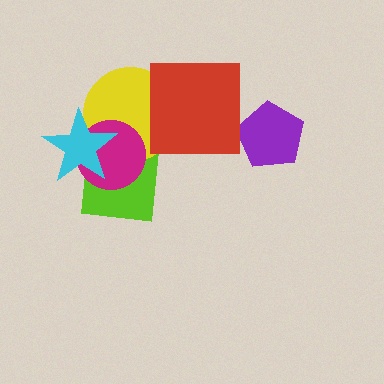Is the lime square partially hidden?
Yes, it is partially covered by another shape.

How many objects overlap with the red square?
1 object overlaps with the red square.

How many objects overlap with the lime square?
3 objects overlap with the lime square.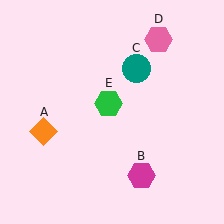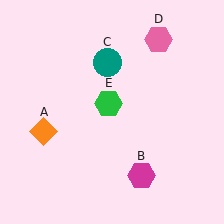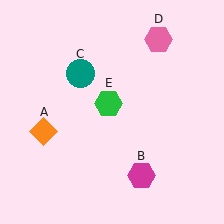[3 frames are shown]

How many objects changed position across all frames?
1 object changed position: teal circle (object C).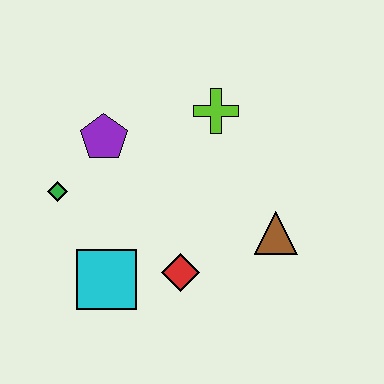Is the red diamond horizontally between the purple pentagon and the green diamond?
No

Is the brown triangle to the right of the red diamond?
Yes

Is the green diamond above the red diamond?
Yes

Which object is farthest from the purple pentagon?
The brown triangle is farthest from the purple pentagon.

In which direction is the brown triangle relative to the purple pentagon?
The brown triangle is to the right of the purple pentagon.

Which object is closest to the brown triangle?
The red diamond is closest to the brown triangle.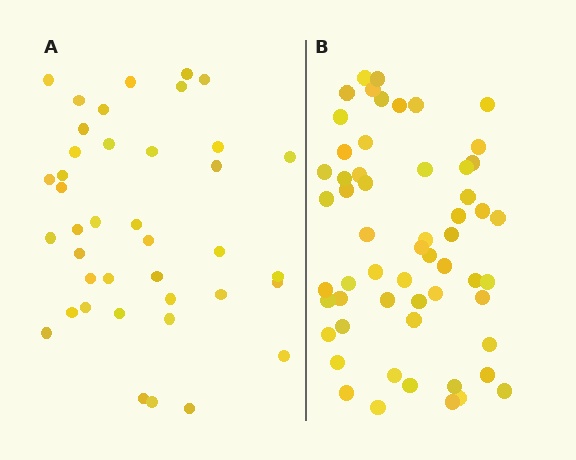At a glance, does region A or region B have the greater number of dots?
Region B (the right region) has more dots.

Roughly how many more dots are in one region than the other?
Region B has approximately 15 more dots than region A.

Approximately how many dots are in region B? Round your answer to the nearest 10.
About 60 dots. (The exact count is 57, which rounds to 60.)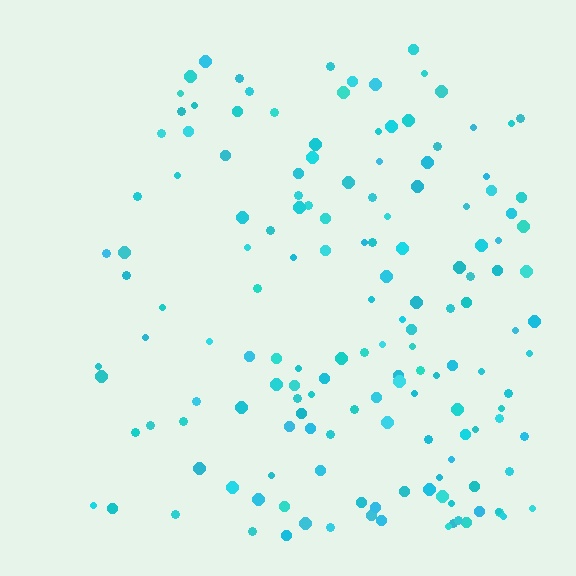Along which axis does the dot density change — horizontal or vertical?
Horizontal.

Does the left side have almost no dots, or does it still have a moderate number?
Still a moderate number, just noticeably fewer than the right.